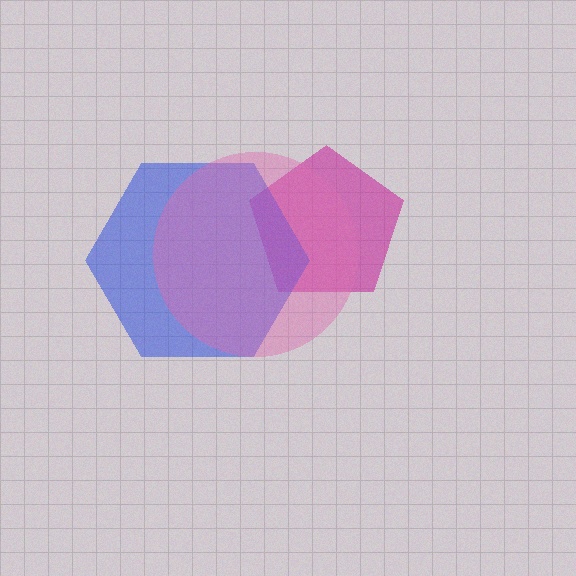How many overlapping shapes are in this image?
There are 3 overlapping shapes in the image.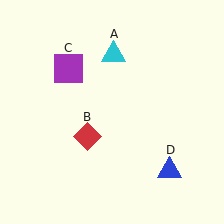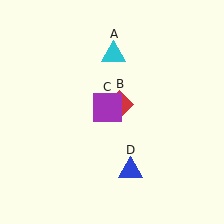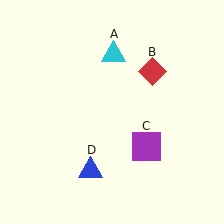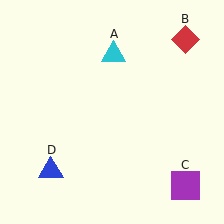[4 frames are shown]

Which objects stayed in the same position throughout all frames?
Cyan triangle (object A) remained stationary.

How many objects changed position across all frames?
3 objects changed position: red diamond (object B), purple square (object C), blue triangle (object D).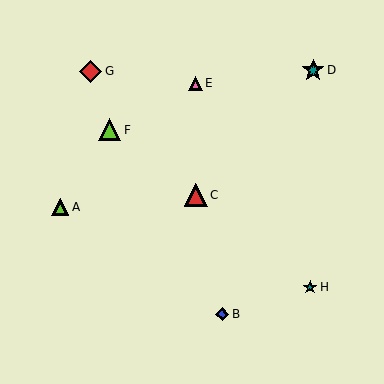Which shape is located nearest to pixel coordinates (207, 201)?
The red triangle (labeled C) at (196, 195) is nearest to that location.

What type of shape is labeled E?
Shape E is a pink triangle.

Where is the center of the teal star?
The center of the teal star is at (313, 70).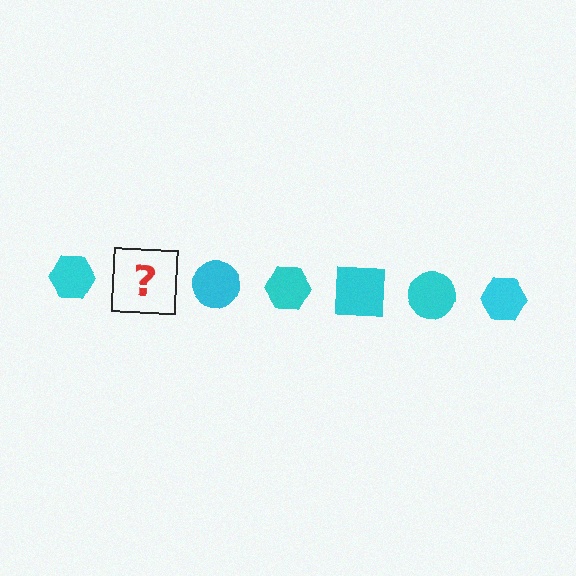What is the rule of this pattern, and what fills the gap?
The rule is that the pattern cycles through hexagon, square, circle shapes in cyan. The gap should be filled with a cyan square.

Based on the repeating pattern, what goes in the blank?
The blank should be a cyan square.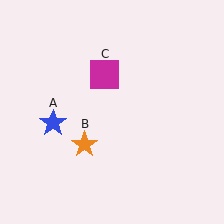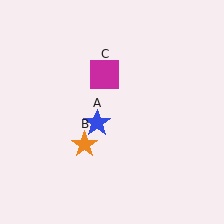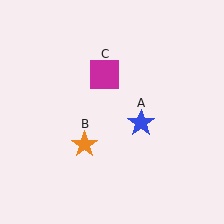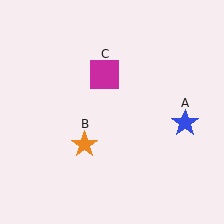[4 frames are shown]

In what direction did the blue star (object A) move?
The blue star (object A) moved right.